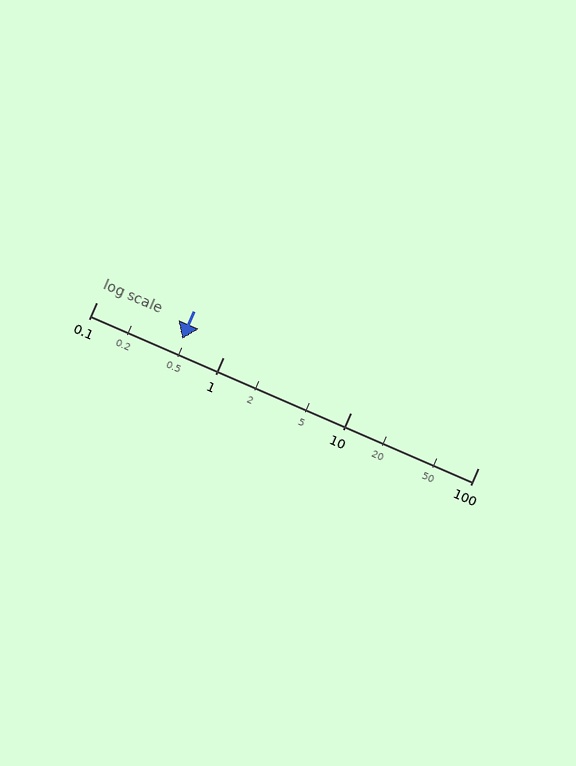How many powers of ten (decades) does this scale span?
The scale spans 3 decades, from 0.1 to 100.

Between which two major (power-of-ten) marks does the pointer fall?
The pointer is between 0.1 and 1.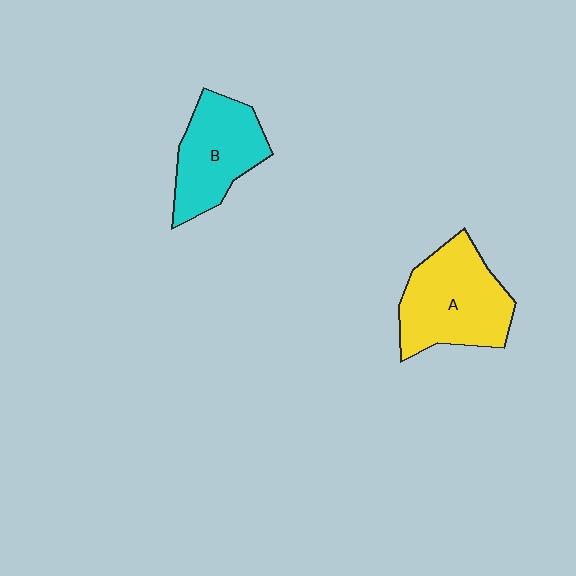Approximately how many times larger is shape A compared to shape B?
Approximately 1.2 times.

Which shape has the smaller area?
Shape B (cyan).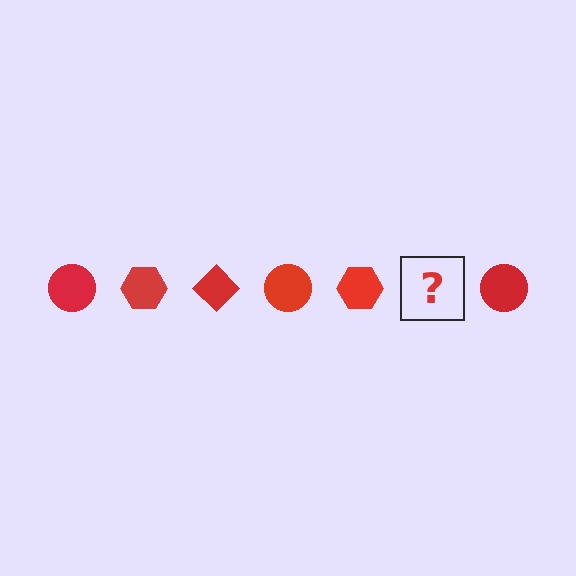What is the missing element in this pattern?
The missing element is a red diamond.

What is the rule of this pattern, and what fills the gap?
The rule is that the pattern cycles through circle, hexagon, diamond shapes in red. The gap should be filled with a red diamond.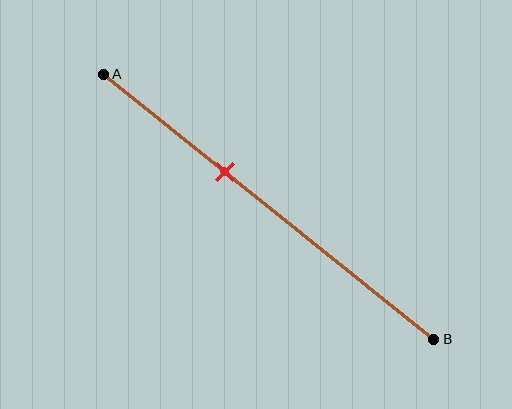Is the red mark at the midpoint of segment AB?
No, the mark is at about 35% from A, not at the 50% midpoint.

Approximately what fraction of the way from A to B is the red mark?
The red mark is approximately 35% of the way from A to B.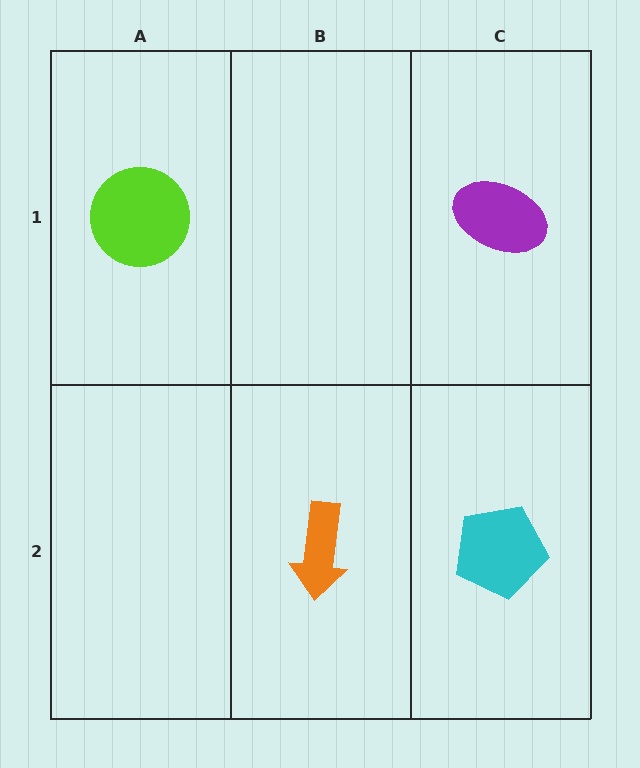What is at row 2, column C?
A cyan pentagon.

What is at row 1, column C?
A purple ellipse.